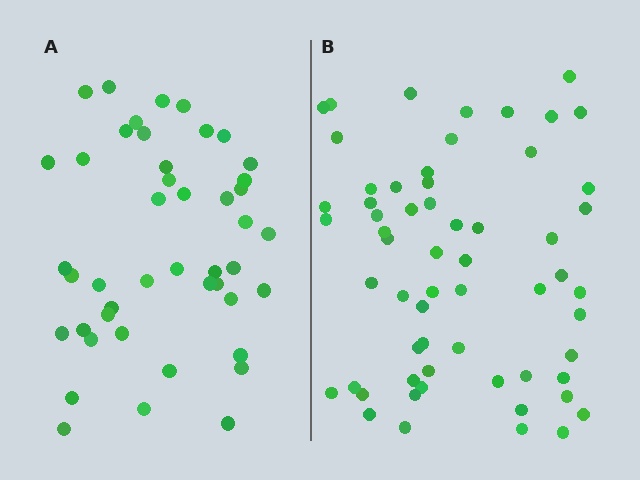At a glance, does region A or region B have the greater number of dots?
Region B (the right region) has more dots.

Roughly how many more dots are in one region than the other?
Region B has approximately 15 more dots than region A.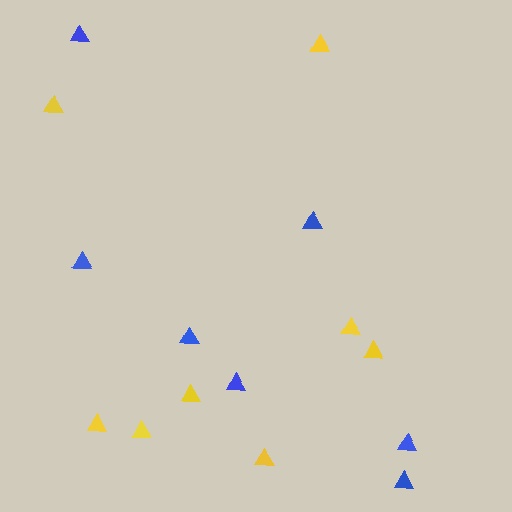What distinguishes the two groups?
There are 2 groups: one group of blue triangles (7) and one group of yellow triangles (8).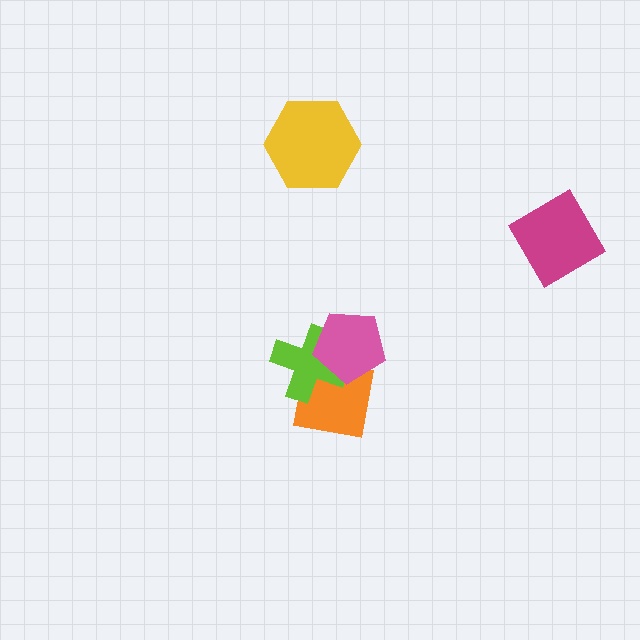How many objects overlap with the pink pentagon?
2 objects overlap with the pink pentagon.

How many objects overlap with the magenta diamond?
0 objects overlap with the magenta diamond.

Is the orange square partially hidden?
Yes, it is partially covered by another shape.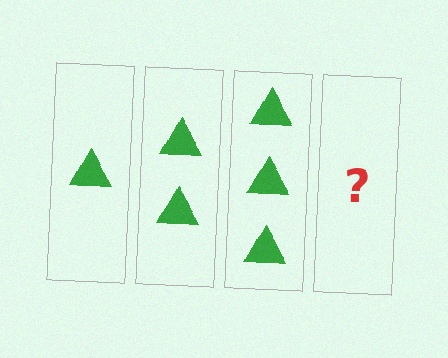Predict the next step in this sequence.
The next step is 4 triangles.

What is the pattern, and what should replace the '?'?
The pattern is that each step adds one more triangle. The '?' should be 4 triangles.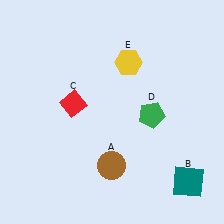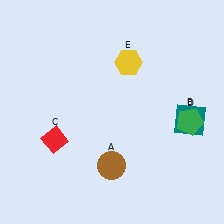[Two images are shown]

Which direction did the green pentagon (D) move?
The green pentagon (D) moved right.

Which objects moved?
The objects that moved are: the teal square (B), the red diamond (C), the green pentagon (D).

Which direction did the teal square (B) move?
The teal square (B) moved up.